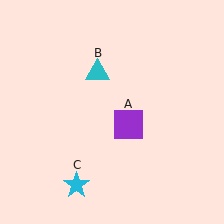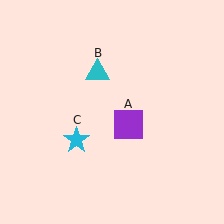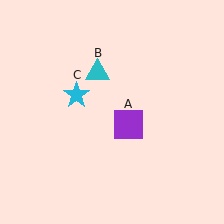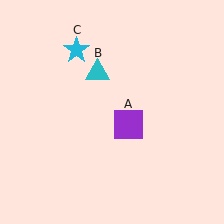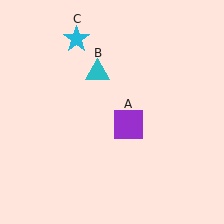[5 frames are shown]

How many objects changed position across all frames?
1 object changed position: cyan star (object C).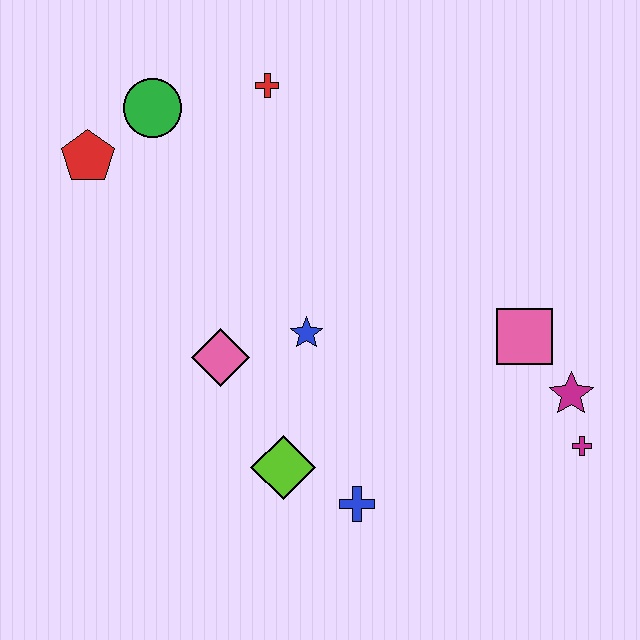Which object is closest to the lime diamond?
The blue cross is closest to the lime diamond.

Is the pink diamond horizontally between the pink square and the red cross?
No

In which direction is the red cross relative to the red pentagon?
The red cross is to the right of the red pentagon.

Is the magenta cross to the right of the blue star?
Yes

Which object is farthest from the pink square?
The red pentagon is farthest from the pink square.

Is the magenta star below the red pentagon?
Yes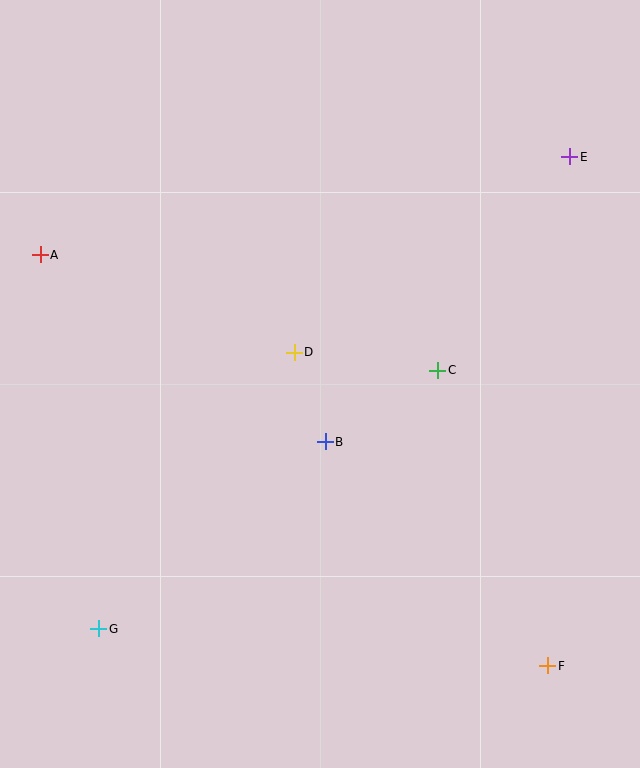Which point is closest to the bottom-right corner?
Point F is closest to the bottom-right corner.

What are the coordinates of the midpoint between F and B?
The midpoint between F and B is at (437, 554).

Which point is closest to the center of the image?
Point D at (294, 352) is closest to the center.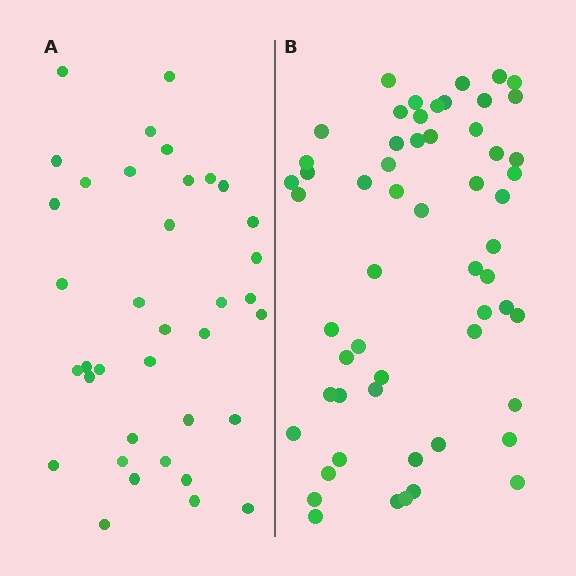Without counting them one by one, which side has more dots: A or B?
Region B (the right region) has more dots.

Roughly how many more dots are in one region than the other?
Region B has approximately 20 more dots than region A.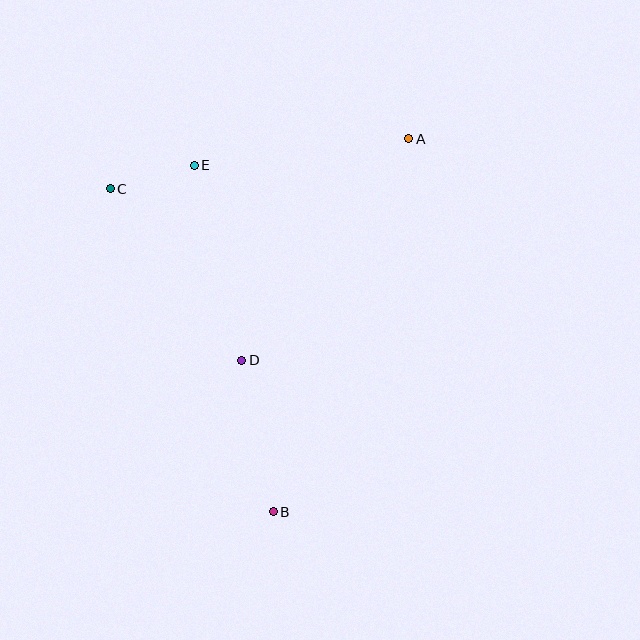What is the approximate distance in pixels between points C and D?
The distance between C and D is approximately 216 pixels.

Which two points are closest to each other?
Points C and E are closest to each other.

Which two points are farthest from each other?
Points A and B are farthest from each other.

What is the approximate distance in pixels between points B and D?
The distance between B and D is approximately 155 pixels.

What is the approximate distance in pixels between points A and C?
The distance between A and C is approximately 303 pixels.